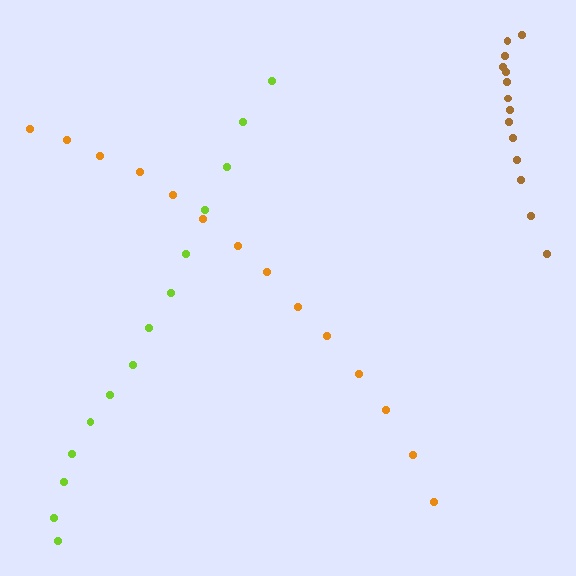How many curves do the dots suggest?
There are 3 distinct paths.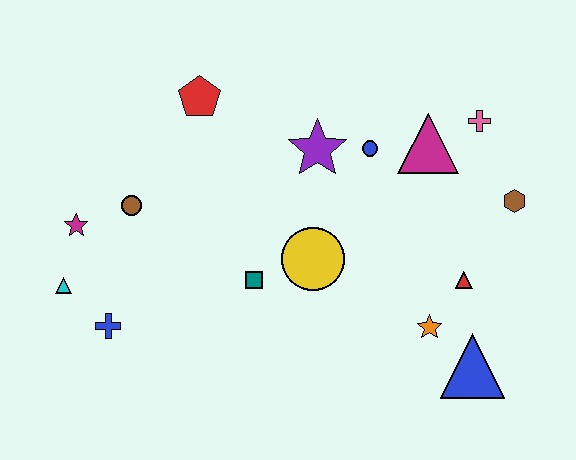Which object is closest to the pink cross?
The magenta triangle is closest to the pink cross.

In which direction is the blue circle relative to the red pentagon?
The blue circle is to the right of the red pentagon.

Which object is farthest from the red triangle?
The cyan triangle is farthest from the red triangle.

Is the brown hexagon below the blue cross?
No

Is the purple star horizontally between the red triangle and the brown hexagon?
No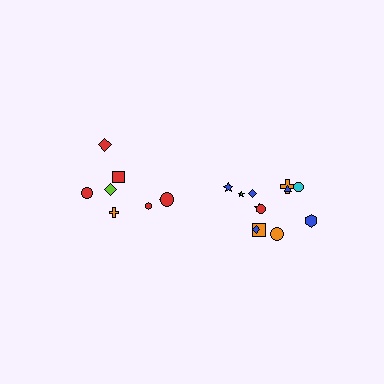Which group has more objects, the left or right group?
The right group.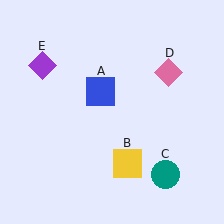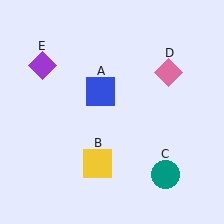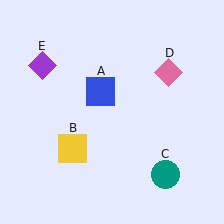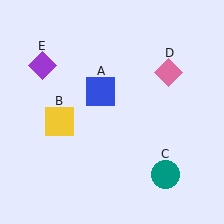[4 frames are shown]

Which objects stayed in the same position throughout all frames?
Blue square (object A) and teal circle (object C) and pink diamond (object D) and purple diamond (object E) remained stationary.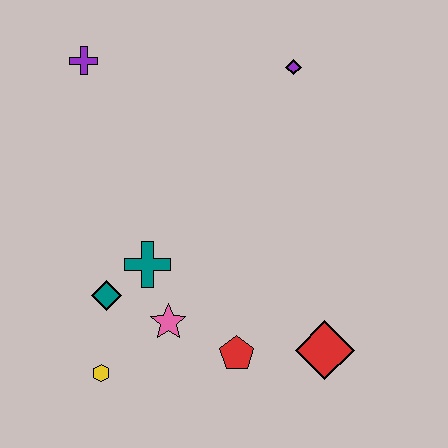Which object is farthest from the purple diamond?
The yellow hexagon is farthest from the purple diamond.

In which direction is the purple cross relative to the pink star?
The purple cross is above the pink star.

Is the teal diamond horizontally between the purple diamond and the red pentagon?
No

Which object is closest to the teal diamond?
The teal cross is closest to the teal diamond.